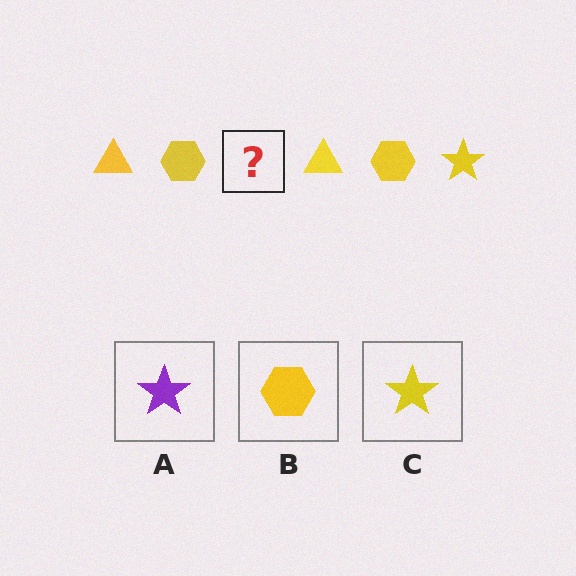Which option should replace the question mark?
Option C.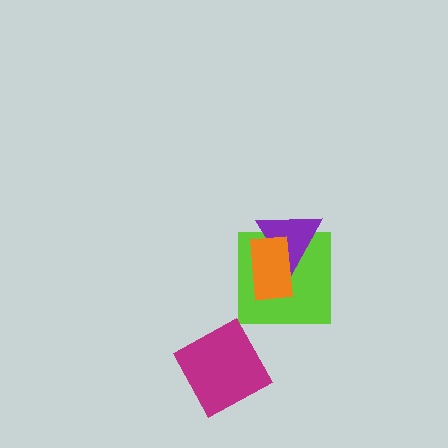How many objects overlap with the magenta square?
0 objects overlap with the magenta square.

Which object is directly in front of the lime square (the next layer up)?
The purple triangle is directly in front of the lime square.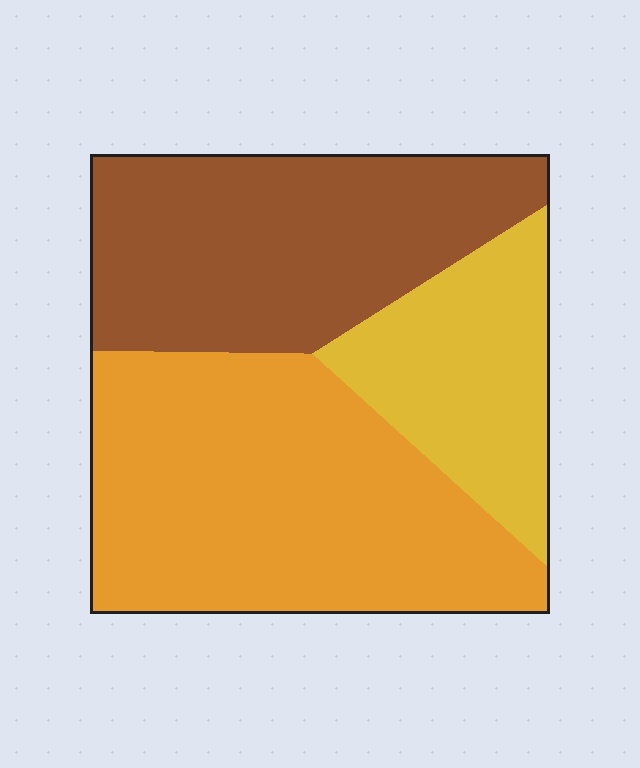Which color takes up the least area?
Yellow, at roughly 20%.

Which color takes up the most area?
Orange, at roughly 45%.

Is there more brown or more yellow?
Brown.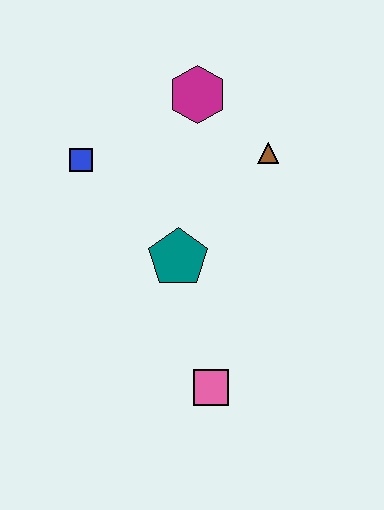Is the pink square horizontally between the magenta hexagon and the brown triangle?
Yes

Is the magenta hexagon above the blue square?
Yes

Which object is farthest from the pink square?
The magenta hexagon is farthest from the pink square.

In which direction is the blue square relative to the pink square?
The blue square is above the pink square.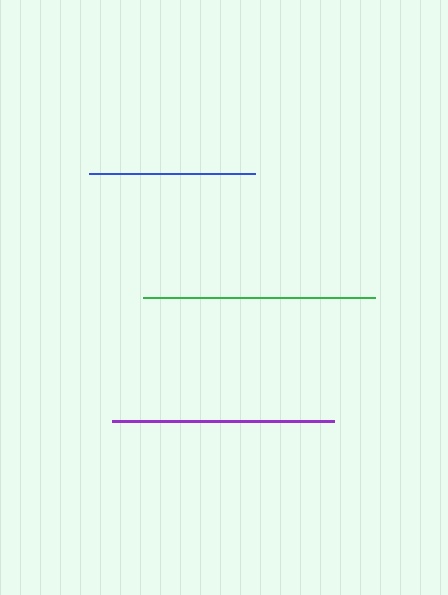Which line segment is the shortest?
The blue line is the shortest at approximately 166 pixels.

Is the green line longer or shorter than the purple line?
The green line is longer than the purple line.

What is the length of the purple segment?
The purple segment is approximately 222 pixels long.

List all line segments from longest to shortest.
From longest to shortest: green, purple, blue.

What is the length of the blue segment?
The blue segment is approximately 166 pixels long.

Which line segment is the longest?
The green line is the longest at approximately 233 pixels.